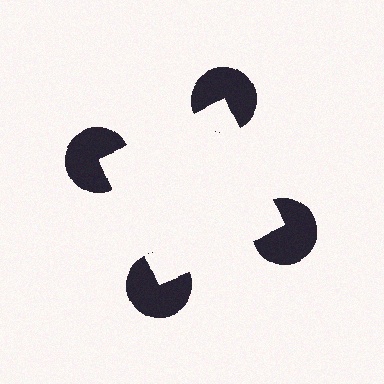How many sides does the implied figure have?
4 sides.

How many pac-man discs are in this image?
There are 4 — one at each vertex of the illusory square.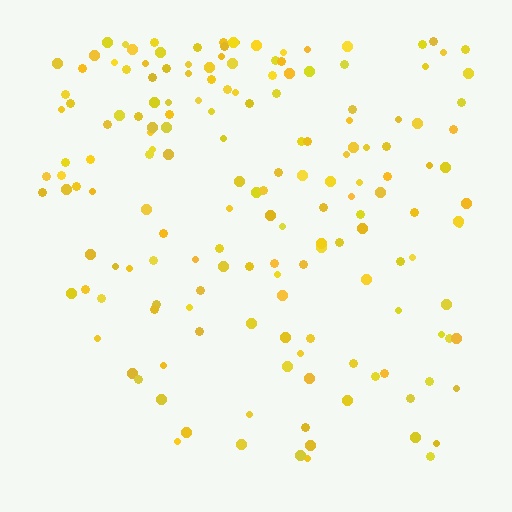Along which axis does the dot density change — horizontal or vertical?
Vertical.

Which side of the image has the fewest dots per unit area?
The bottom.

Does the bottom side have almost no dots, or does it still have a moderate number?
Still a moderate number, just noticeably fewer than the top.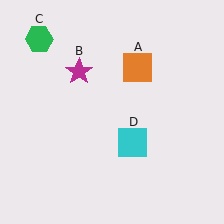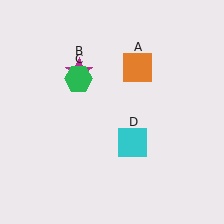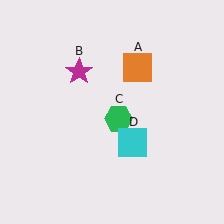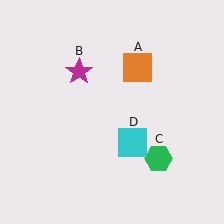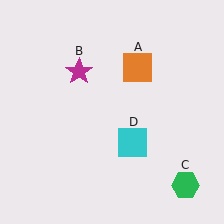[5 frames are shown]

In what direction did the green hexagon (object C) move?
The green hexagon (object C) moved down and to the right.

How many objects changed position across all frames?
1 object changed position: green hexagon (object C).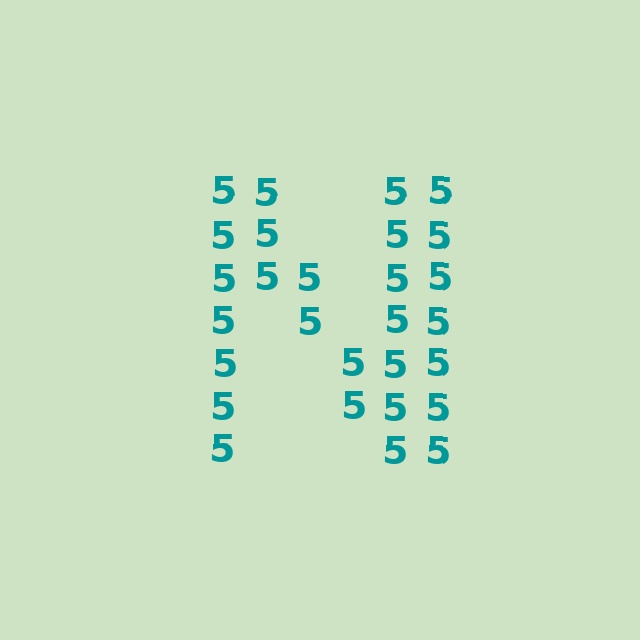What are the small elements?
The small elements are digit 5's.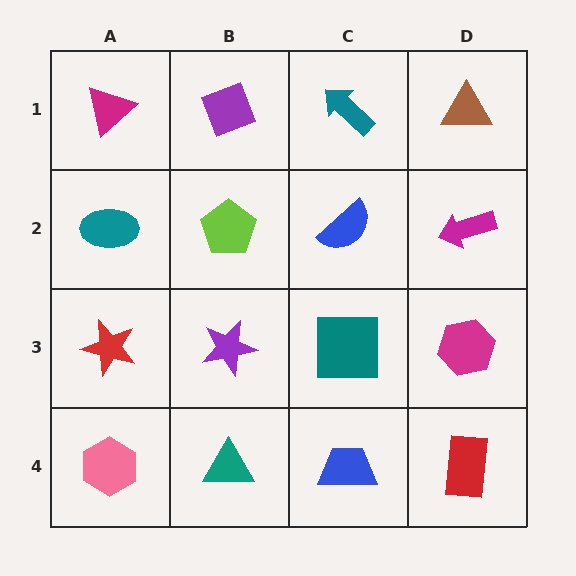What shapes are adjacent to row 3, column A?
A teal ellipse (row 2, column A), a pink hexagon (row 4, column A), a purple star (row 3, column B).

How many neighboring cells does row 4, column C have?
3.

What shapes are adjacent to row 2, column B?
A purple diamond (row 1, column B), a purple star (row 3, column B), a teal ellipse (row 2, column A), a blue semicircle (row 2, column C).